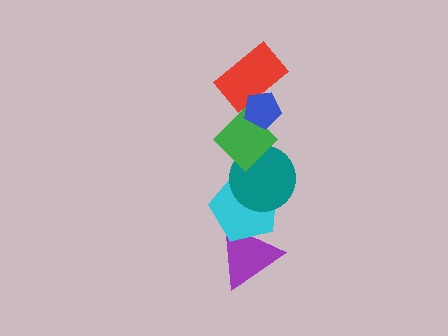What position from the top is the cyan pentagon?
The cyan pentagon is 5th from the top.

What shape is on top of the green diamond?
The red rectangle is on top of the green diamond.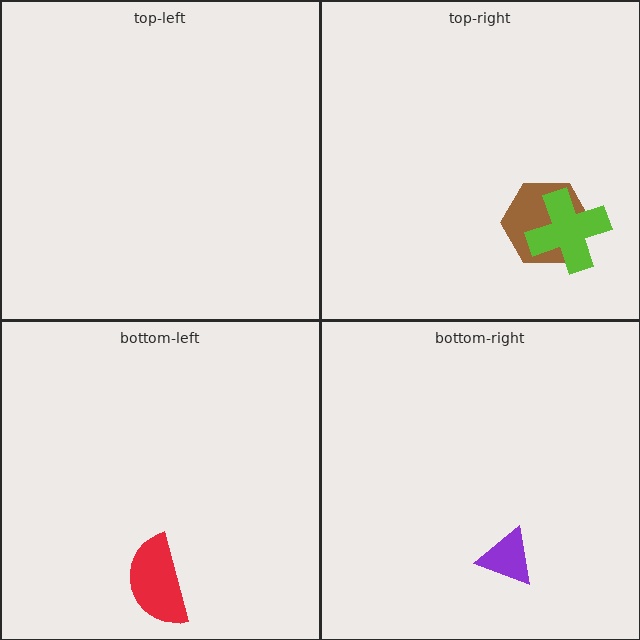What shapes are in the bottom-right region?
The purple triangle.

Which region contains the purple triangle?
The bottom-right region.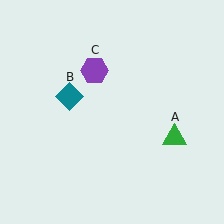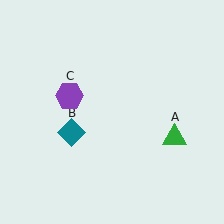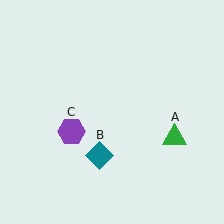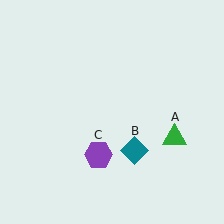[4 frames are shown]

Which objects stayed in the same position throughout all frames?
Green triangle (object A) remained stationary.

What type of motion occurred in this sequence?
The teal diamond (object B), purple hexagon (object C) rotated counterclockwise around the center of the scene.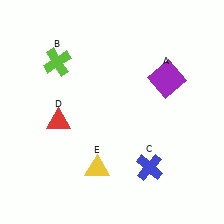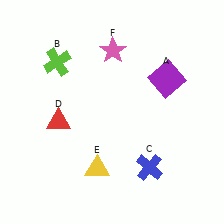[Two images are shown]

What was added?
A pink star (F) was added in Image 2.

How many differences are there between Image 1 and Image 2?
There is 1 difference between the two images.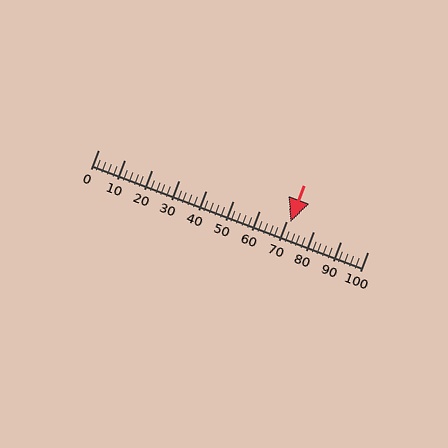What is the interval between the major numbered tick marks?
The major tick marks are spaced 10 units apart.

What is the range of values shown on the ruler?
The ruler shows values from 0 to 100.